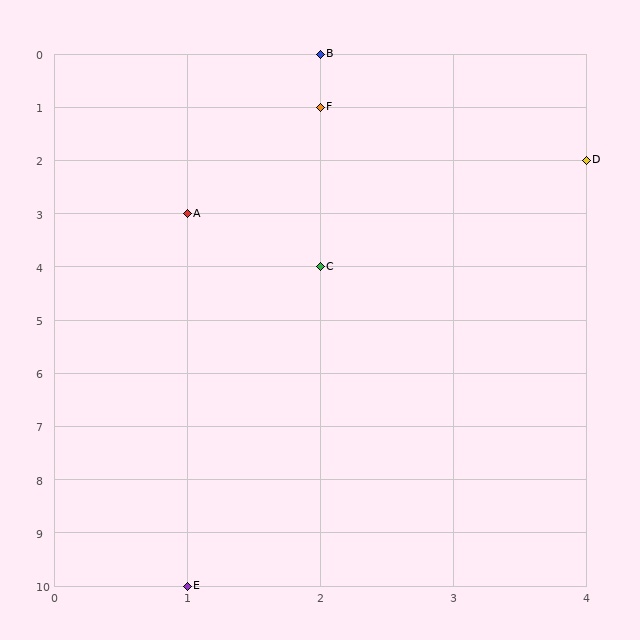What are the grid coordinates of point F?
Point F is at grid coordinates (2, 1).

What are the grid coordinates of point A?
Point A is at grid coordinates (1, 3).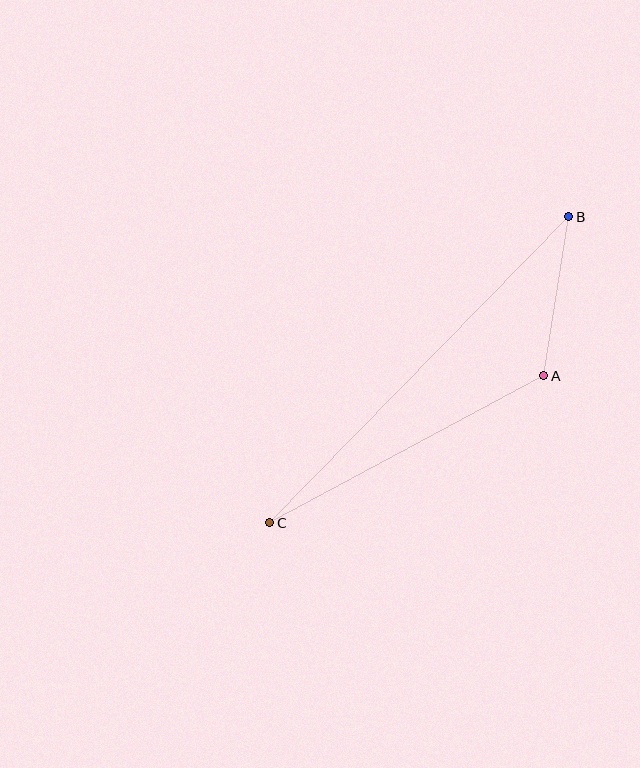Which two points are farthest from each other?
Points B and C are farthest from each other.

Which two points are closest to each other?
Points A and B are closest to each other.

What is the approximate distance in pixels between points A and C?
The distance between A and C is approximately 311 pixels.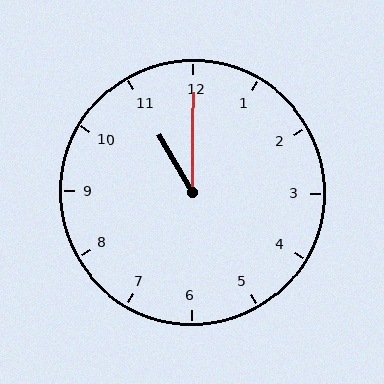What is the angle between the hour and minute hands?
Approximately 30 degrees.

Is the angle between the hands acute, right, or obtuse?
It is acute.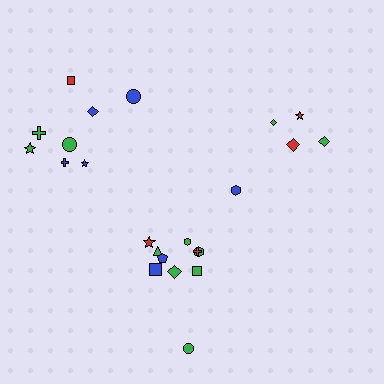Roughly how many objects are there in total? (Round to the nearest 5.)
Roughly 25 objects in total.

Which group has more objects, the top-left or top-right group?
The top-left group.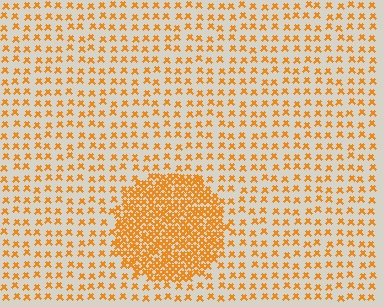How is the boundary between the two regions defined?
The boundary is defined by a change in element density (approximately 2.8x ratio). All elements are the same color, size, and shape.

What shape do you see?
I see a circle.